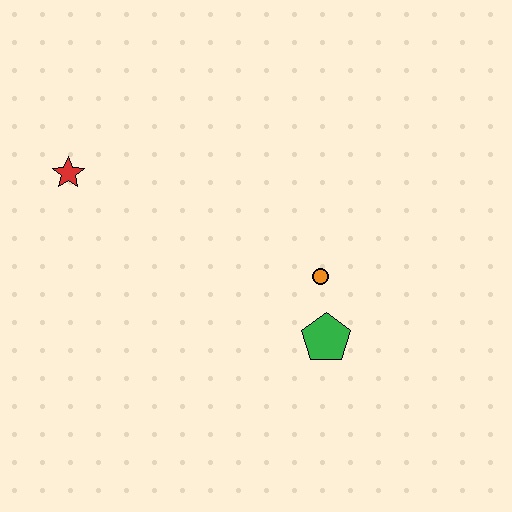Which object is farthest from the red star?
The green pentagon is farthest from the red star.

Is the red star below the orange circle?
No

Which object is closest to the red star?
The orange circle is closest to the red star.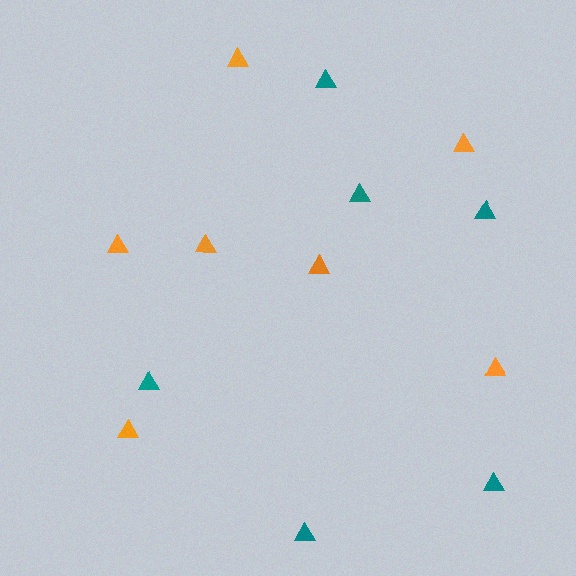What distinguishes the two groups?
There are 2 groups: one group of teal triangles (6) and one group of orange triangles (7).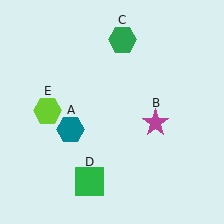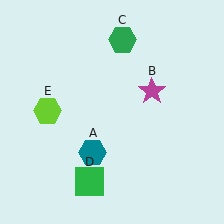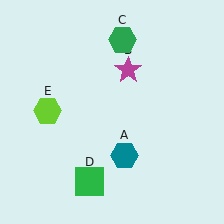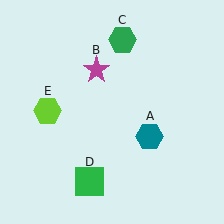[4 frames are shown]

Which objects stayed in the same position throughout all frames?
Green hexagon (object C) and green square (object D) and lime hexagon (object E) remained stationary.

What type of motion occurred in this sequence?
The teal hexagon (object A), magenta star (object B) rotated counterclockwise around the center of the scene.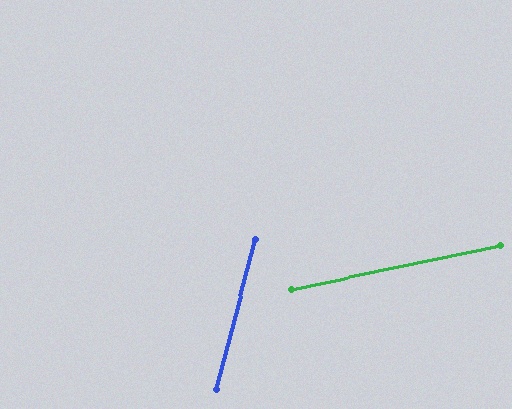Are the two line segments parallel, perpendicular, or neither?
Neither parallel nor perpendicular — they differ by about 64°.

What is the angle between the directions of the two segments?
Approximately 64 degrees.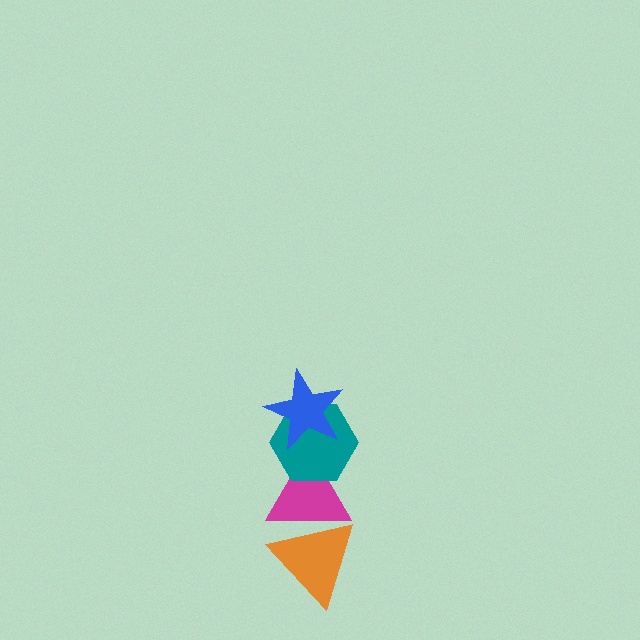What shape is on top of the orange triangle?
The magenta triangle is on top of the orange triangle.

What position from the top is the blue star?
The blue star is 1st from the top.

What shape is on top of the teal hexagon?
The blue star is on top of the teal hexagon.